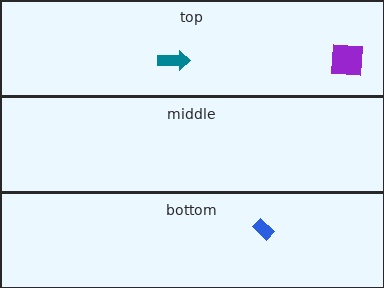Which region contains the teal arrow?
The top region.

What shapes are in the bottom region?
The blue rectangle.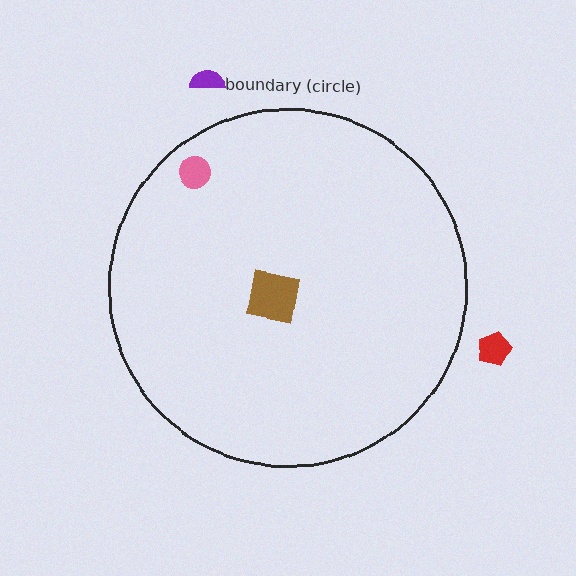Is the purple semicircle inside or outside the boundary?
Outside.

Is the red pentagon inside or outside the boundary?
Outside.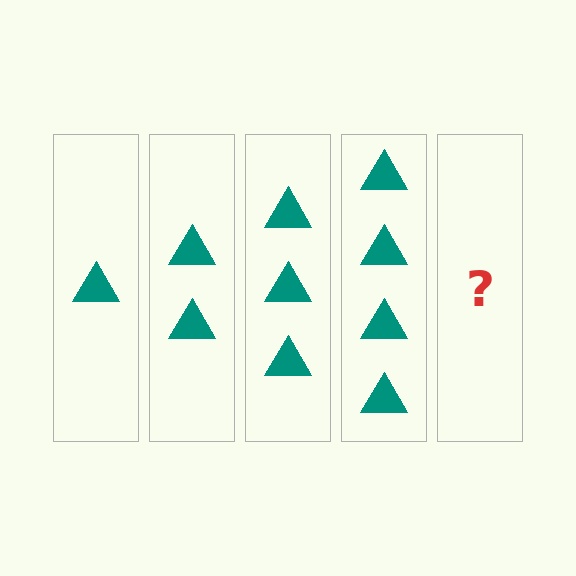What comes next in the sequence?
The next element should be 5 triangles.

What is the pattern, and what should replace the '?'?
The pattern is that each step adds one more triangle. The '?' should be 5 triangles.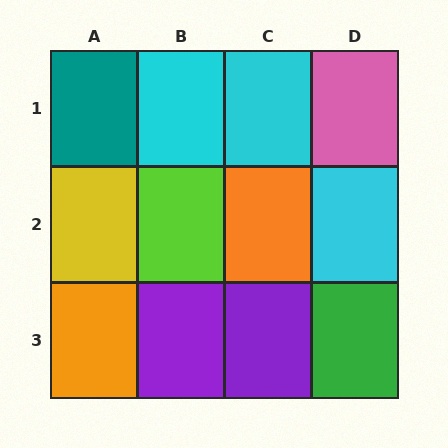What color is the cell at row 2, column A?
Yellow.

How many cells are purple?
2 cells are purple.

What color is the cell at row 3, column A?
Orange.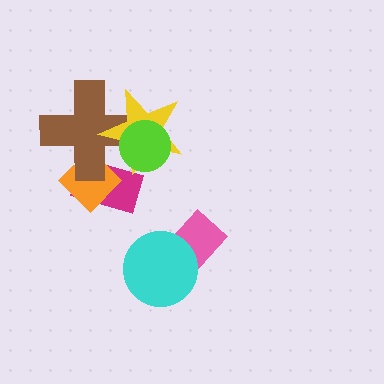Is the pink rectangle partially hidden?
Yes, it is partially covered by another shape.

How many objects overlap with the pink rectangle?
1 object overlaps with the pink rectangle.